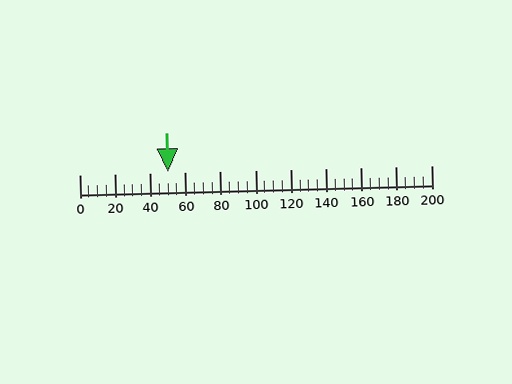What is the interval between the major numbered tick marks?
The major tick marks are spaced 20 units apart.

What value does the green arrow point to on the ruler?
The green arrow points to approximately 50.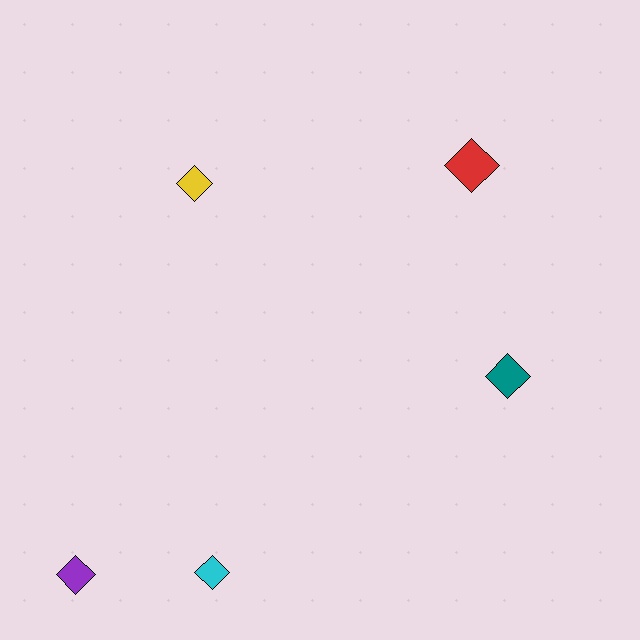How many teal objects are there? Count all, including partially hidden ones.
There is 1 teal object.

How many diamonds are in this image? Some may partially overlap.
There are 5 diamonds.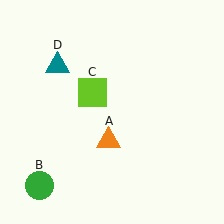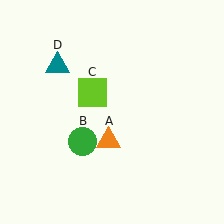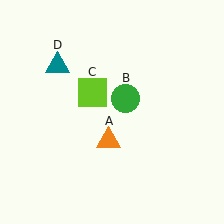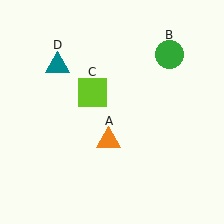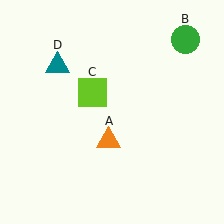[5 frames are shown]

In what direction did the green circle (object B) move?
The green circle (object B) moved up and to the right.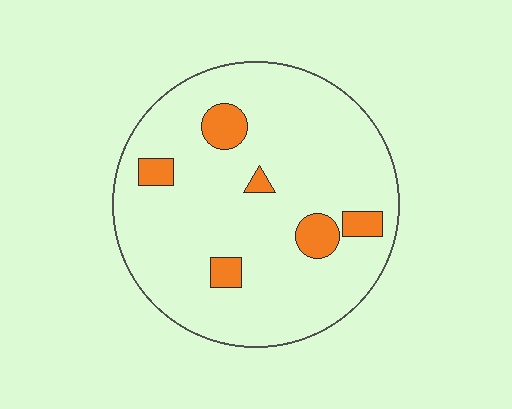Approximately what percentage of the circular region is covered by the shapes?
Approximately 10%.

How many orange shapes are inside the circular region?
6.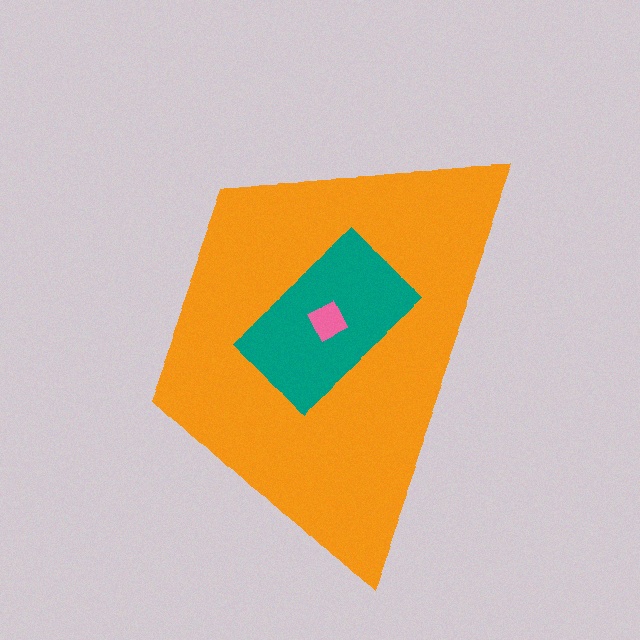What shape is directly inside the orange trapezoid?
The teal rectangle.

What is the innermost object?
The pink diamond.